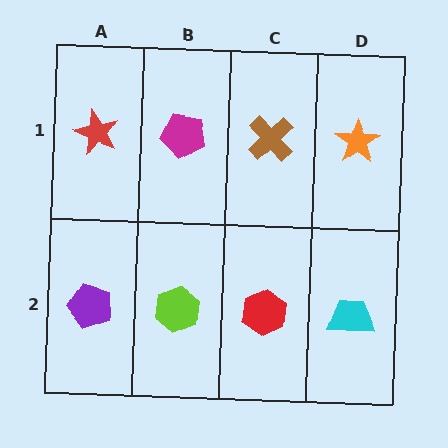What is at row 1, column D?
An orange star.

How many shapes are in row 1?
4 shapes.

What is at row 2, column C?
A red hexagon.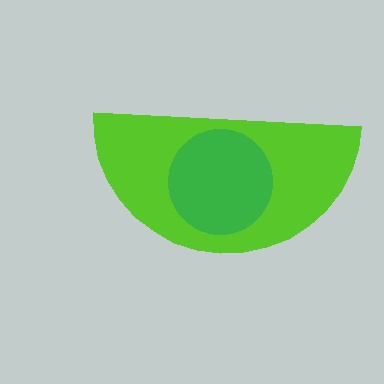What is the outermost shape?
The lime semicircle.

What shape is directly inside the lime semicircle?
The green circle.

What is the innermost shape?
The green circle.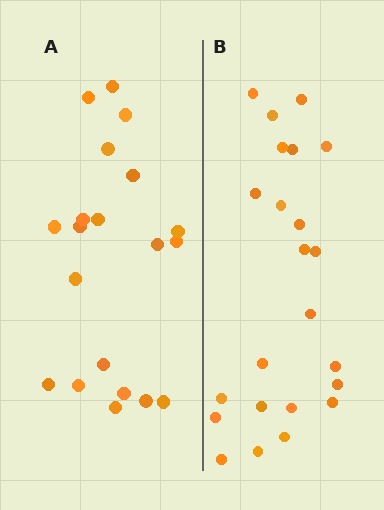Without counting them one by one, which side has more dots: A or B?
Region B (the right region) has more dots.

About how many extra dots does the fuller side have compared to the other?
Region B has just a few more — roughly 2 or 3 more dots than region A.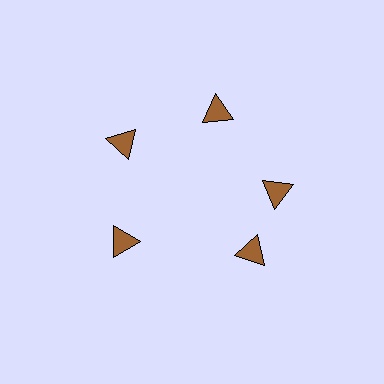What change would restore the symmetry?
The symmetry would be restored by rotating it back into even spacing with its neighbors so that all 5 triangles sit at equal angles and equal distance from the center.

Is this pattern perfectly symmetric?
No. The 5 brown triangles are arranged in a ring, but one element near the 5 o'clock position is rotated out of alignment along the ring, breaking the 5-fold rotational symmetry.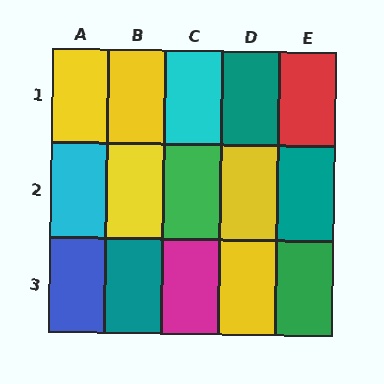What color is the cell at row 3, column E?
Green.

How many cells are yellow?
5 cells are yellow.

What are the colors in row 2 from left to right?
Cyan, yellow, green, yellow, teal.